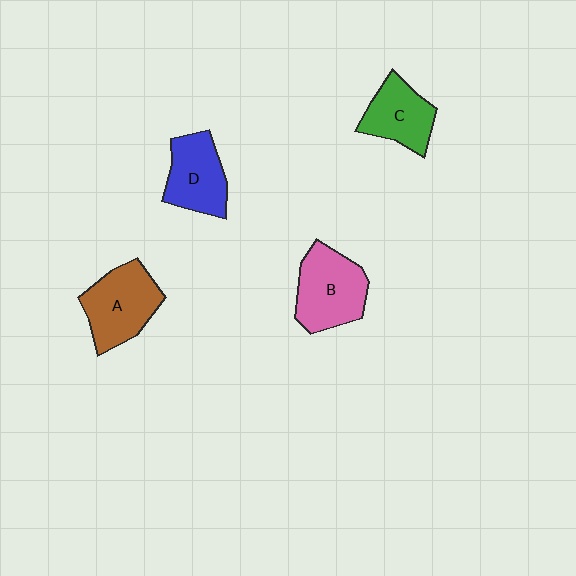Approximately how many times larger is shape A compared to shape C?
Approximately 1.3 times.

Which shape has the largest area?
Shape B (pink).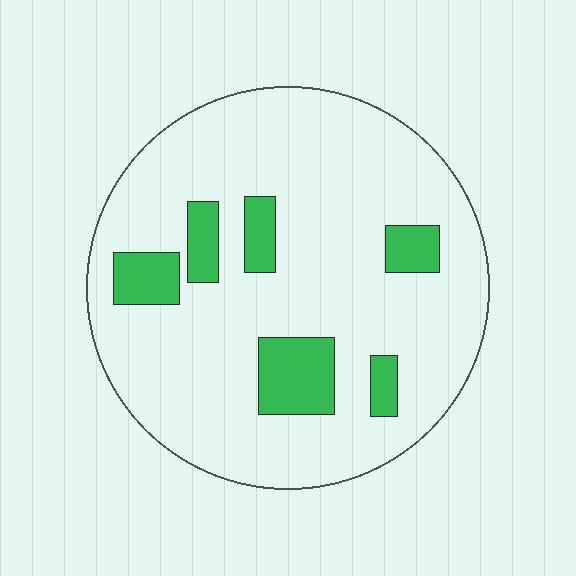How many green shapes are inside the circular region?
6.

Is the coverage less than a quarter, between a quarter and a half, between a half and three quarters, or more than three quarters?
Less than a quarter.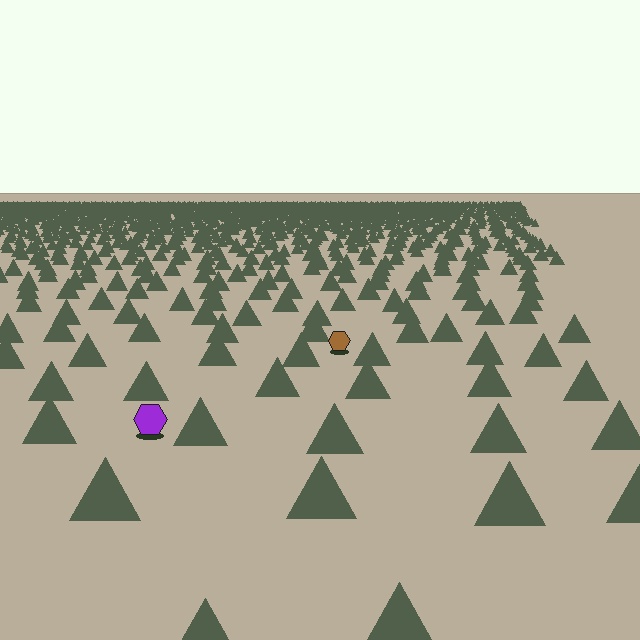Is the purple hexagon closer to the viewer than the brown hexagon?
Yes. The purple hexagon is closer — you can tell from the texture gradient: the ground texture is coarser near it.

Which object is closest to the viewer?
The purple hexagon is closest. The texture marks near it are larger and more spread out.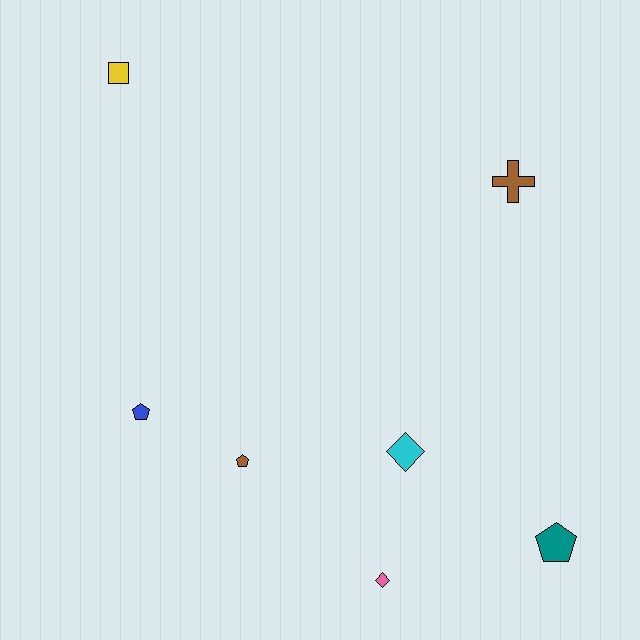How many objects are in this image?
There are 7 objects.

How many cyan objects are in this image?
There is 1 cyan object.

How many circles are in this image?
There are no circles.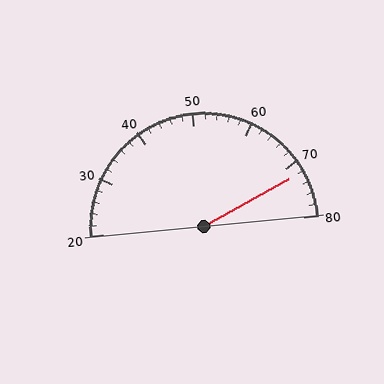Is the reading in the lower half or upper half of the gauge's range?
The reading is in the upper half of the range (20 to 80).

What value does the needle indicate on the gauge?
The needle indicates approximately 72.